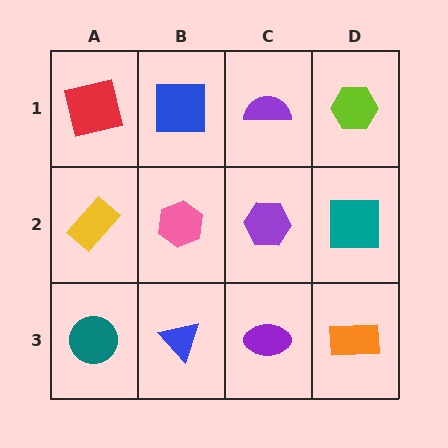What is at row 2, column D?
A teal square.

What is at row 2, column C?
A purple hexagon.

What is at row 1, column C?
A purple semicircle.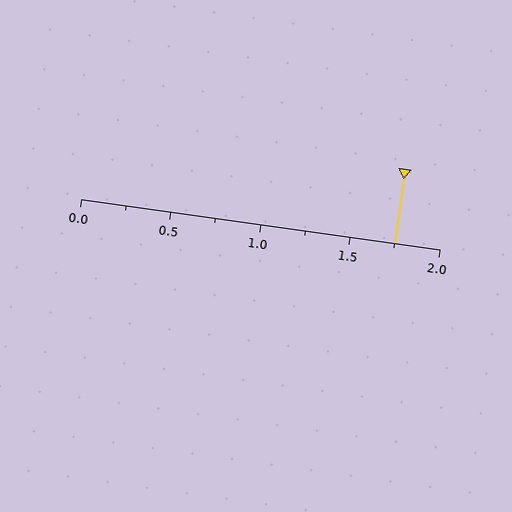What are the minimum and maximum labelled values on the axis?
The axis runs from 0.0 to 2.0.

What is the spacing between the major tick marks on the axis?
The major ticks are spaced 0.5 apart.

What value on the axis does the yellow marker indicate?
The marker indicates approximately 1.75.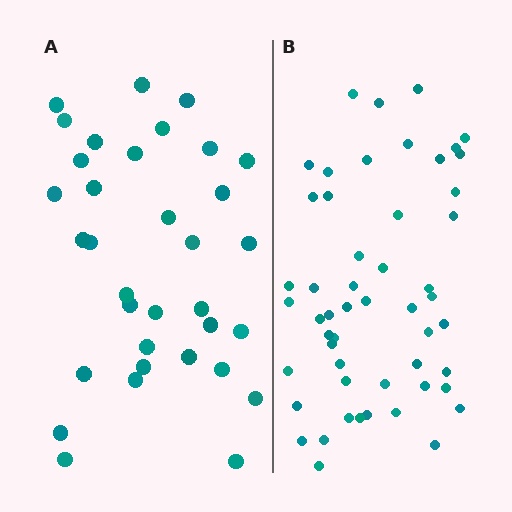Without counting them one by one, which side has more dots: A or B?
Region B (the right region) has more dots.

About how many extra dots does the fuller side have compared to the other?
Region B has approximately 20 more dots than region A.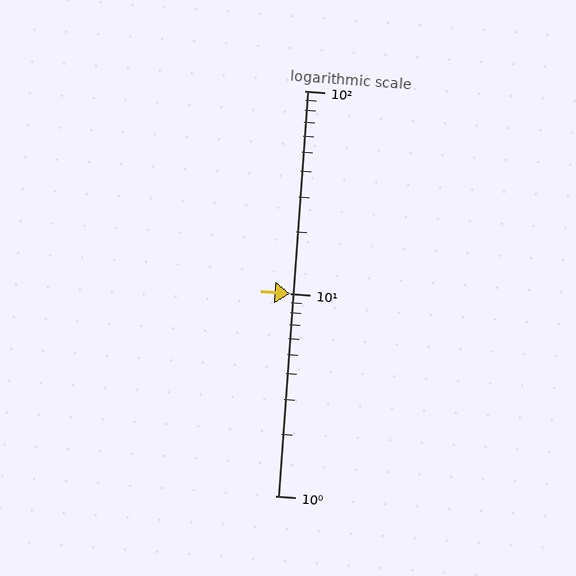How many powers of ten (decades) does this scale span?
The scale spans 2 decades, from 1 to 100.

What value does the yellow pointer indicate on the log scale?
The pointer indicates approximately 9.9.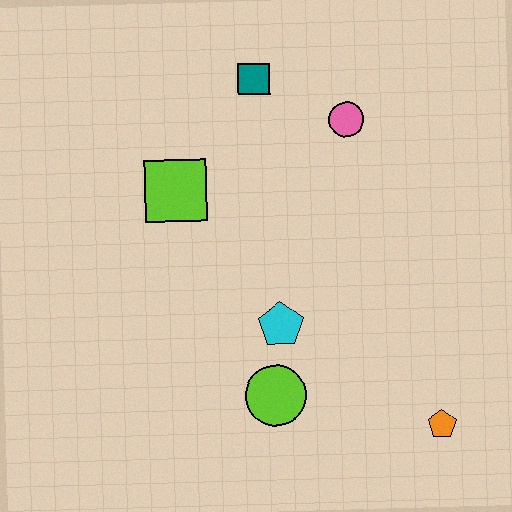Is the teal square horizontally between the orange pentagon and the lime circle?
No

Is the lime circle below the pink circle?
Yes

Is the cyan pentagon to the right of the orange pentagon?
No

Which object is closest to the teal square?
The pink circle is closest to the teal square.